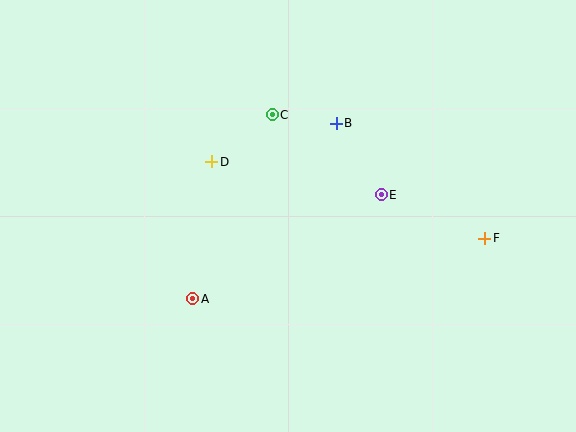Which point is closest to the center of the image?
Point D at (212, 162) is closest to the center.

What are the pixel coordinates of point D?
Point D is at (212, 162).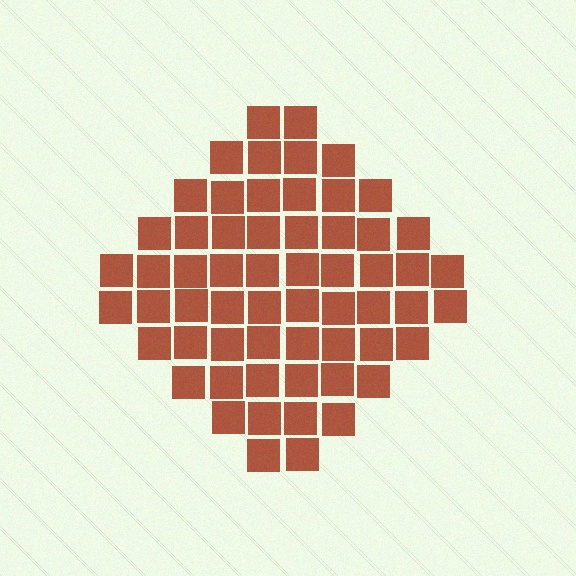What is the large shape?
The large shape is a diamond.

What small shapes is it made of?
It is made of small squares.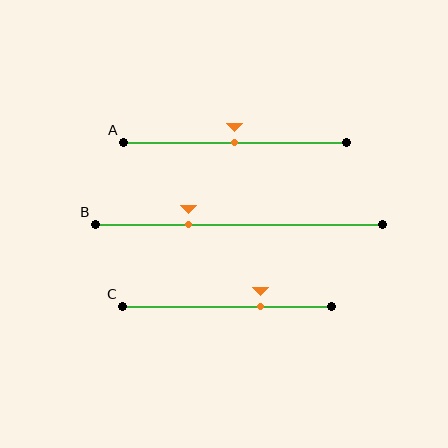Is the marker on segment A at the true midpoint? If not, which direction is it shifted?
Yes, the marker on segment A is at the true midpoint.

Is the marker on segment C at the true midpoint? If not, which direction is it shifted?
No, the marker on segment C is shifted to the right by about 16% of the segment length.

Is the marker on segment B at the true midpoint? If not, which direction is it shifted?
No, the marker on segment B is shifted to the left by about 17% of the segment length.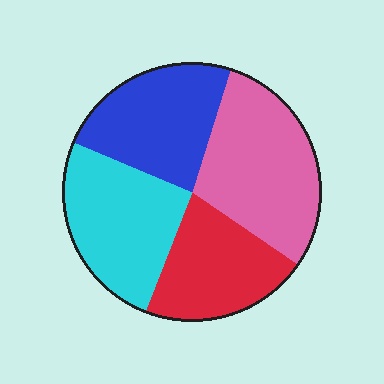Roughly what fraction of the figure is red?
Red covers about 20% of the figure.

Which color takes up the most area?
Pink, at roughly 30%.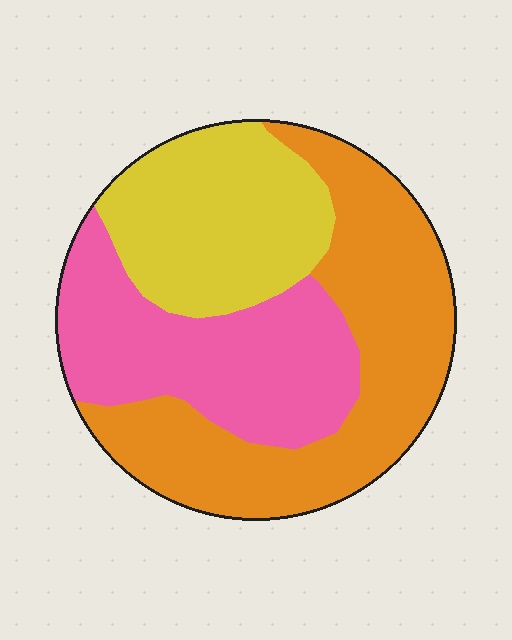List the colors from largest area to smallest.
From largest to smallest: orange, pink, yellow.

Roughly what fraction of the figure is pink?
Pink takes up about one third (1/3) of the figure.